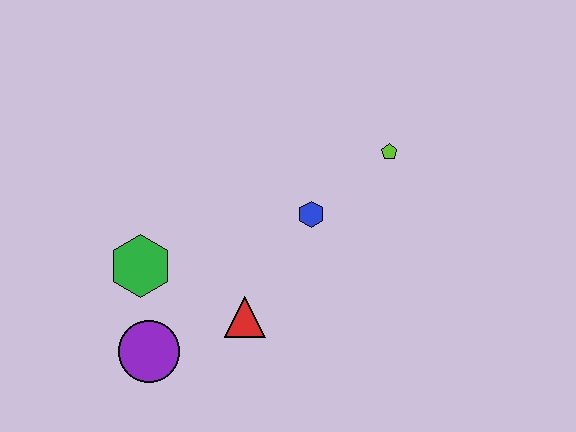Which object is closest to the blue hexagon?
The lime pentagon is closest to the blue hexagon.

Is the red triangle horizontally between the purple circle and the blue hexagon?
Yes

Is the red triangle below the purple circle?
No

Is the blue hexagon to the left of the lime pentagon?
Yes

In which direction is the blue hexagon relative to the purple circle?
The blue hexagon is to the right of the purple circle.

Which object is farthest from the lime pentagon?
The purple circle is farthest from the lime pentagon.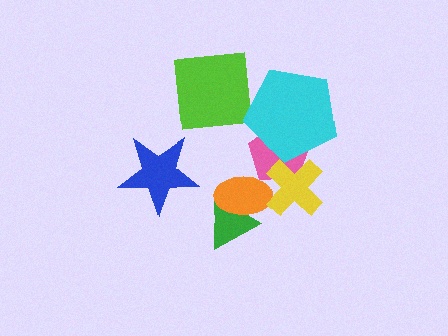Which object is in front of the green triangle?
The orange ellipse is in front of the green triangle.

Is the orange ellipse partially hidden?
Yes, it is partially covered by another shape.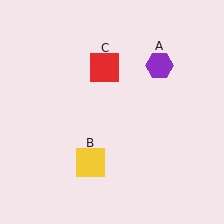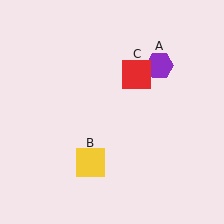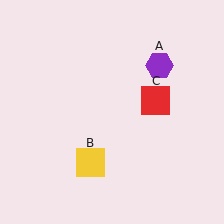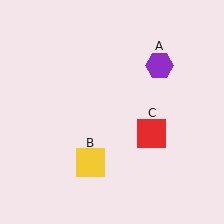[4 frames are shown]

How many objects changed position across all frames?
1 object changed position: red square (object C).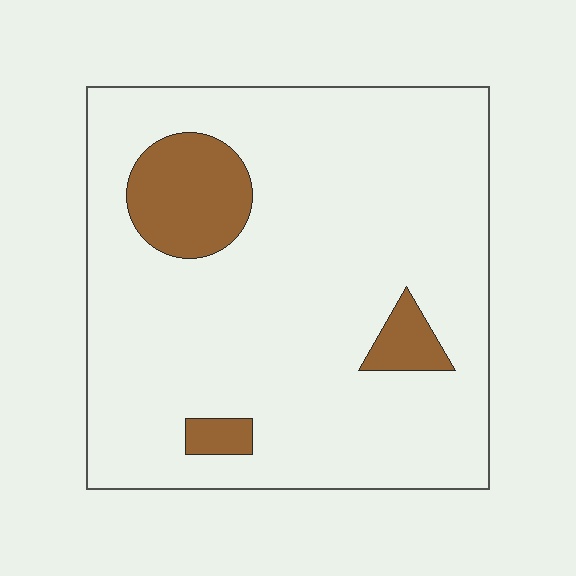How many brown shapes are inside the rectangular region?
3.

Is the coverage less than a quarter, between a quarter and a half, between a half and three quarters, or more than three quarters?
Less than a quarter.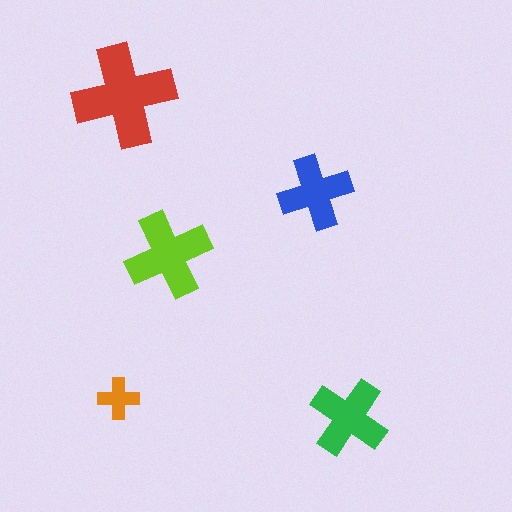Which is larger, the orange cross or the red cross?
The red one.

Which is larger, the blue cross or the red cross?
The red one.